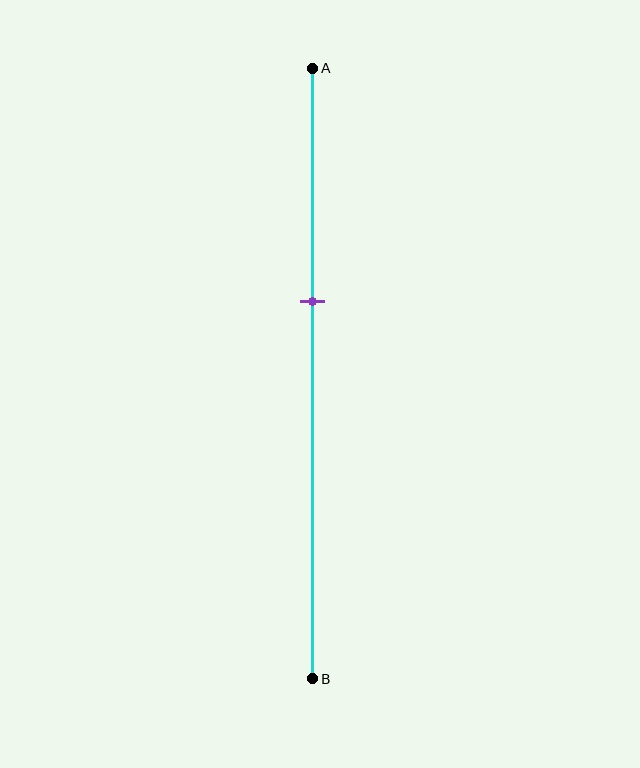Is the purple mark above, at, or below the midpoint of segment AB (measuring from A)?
The purple mark is above the midpoint of segment AB.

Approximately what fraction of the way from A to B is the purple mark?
The purple mark is approximately 40% of the way from A to B.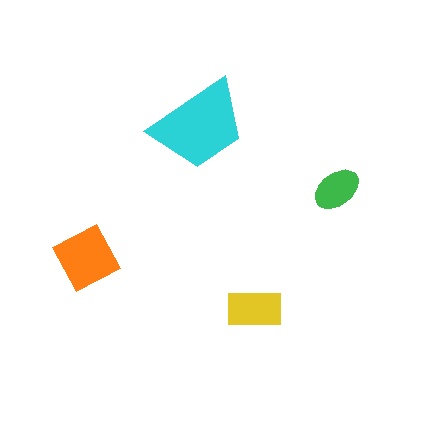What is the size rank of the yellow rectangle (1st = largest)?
3rd.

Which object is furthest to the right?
The green ellipse is rightmost.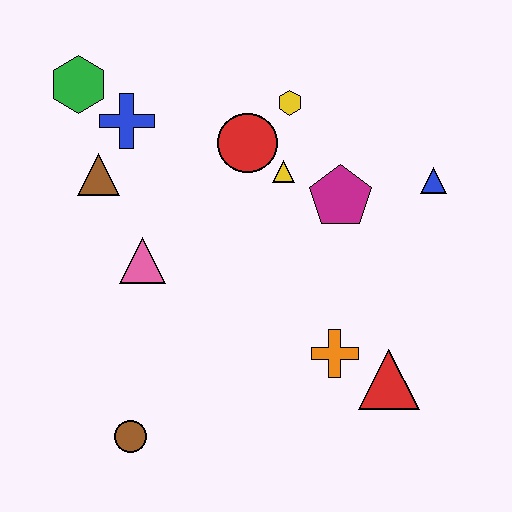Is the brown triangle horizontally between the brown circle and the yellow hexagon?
No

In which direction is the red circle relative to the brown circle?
The red circle is above the brown circle.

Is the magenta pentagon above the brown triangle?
No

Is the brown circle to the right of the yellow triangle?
No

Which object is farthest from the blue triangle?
The brown circle is farthest from the blue triangle.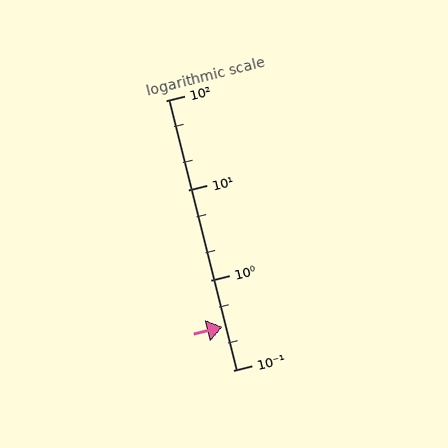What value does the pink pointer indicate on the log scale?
The pointer indicates approximately 0.3.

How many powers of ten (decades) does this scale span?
The scale spans 3 decades, from 0.1 to 100.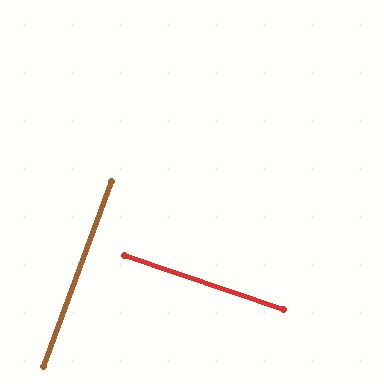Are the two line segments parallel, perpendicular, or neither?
Perpendicular — they meet at approximately 88°.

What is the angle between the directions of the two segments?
Approximately 88 degrees.